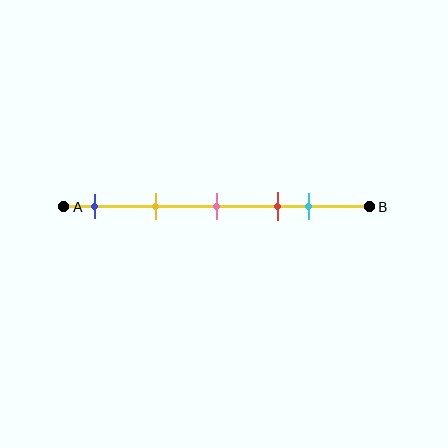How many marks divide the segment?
There are 5 marks dividing the segment.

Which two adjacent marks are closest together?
The red and cyan marks are the closest adjacent pair.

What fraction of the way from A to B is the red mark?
The red mark is approximately 70% (0.7) of the way from A to B.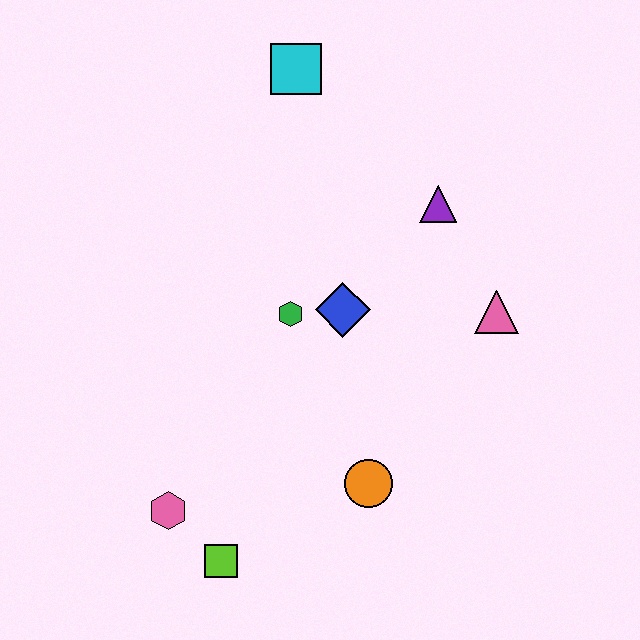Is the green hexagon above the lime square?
Yes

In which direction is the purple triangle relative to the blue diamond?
The purple triangle is above the blue diamond.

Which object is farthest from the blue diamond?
The lime square is farthest from the blue diamond.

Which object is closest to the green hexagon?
The blue diamond is closest to the green hexagon.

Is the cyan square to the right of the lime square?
Yes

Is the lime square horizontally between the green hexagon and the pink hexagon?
Yes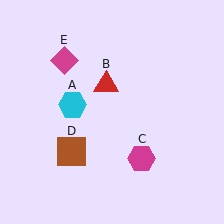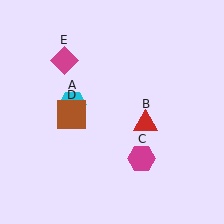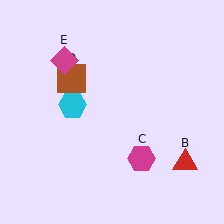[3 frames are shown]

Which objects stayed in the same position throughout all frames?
Cyan hexagon (object A) and magenta hexagon (object C) and magenta diamond (object E) remained stationary.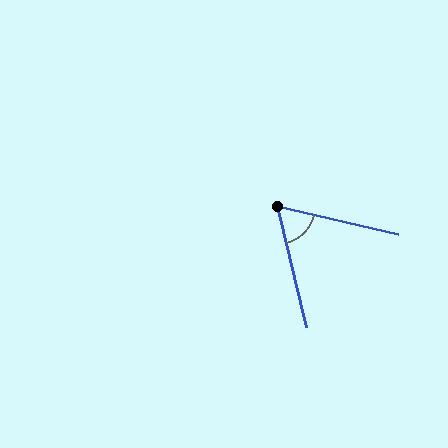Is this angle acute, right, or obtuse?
It is acute.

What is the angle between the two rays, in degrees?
Approximately 63 degrees.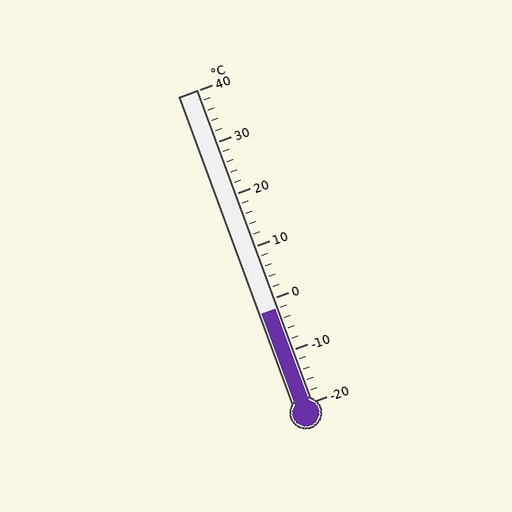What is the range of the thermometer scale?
The thermometer scale ranges from -20°C to 40°C.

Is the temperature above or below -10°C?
The temperature is above -10°C.